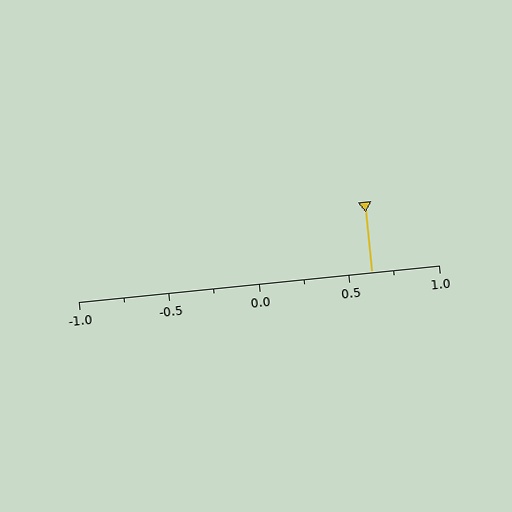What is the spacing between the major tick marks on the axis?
The major ticks are spaced 0.5 apart.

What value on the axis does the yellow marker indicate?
The marker indicates approximately 0.62.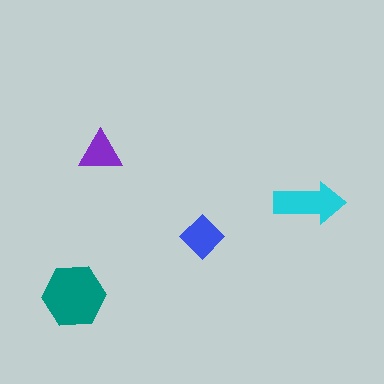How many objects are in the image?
There are 4 objects in the image.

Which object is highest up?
The purple triangle is topmost.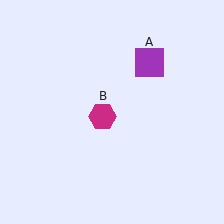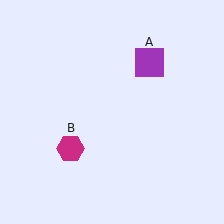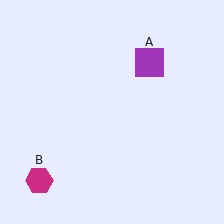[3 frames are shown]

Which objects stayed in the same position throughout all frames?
Purple square (object A) remained stationary.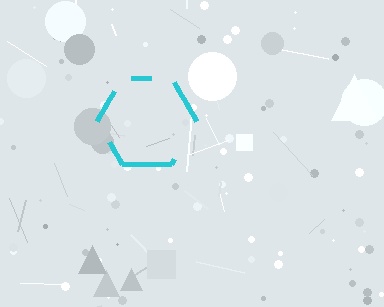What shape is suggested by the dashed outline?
The dashed outline suggests a hexagon.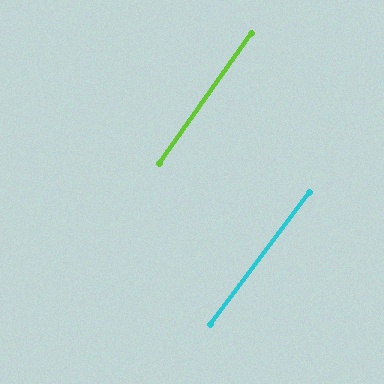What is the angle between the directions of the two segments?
Approximately 1 degree.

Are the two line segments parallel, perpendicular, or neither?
Parallel — their directions differ by only 1.4°.